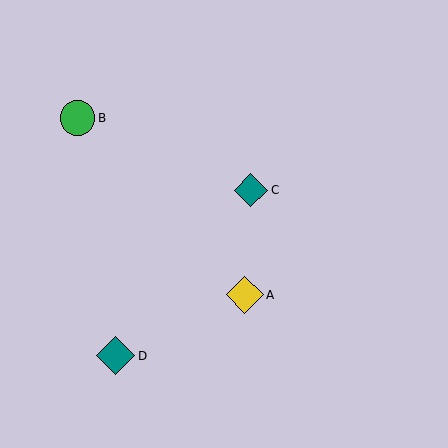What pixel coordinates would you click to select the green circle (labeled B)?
Click at (78, 118) to select the green circle B.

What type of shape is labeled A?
Shape A is a yellow diamond.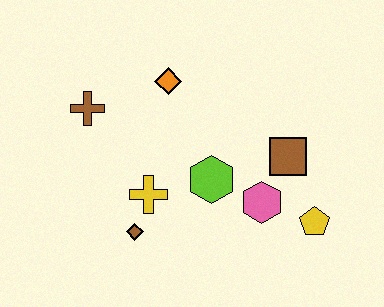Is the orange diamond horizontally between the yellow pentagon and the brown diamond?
Yes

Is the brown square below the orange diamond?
Yes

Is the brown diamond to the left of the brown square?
Yes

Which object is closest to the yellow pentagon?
The pink hexagon is closest to the yellow pentagon.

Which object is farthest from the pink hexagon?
The brown cross is farthest from the pink hexagon.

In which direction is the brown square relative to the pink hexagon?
The brown square is above the pink hexagon.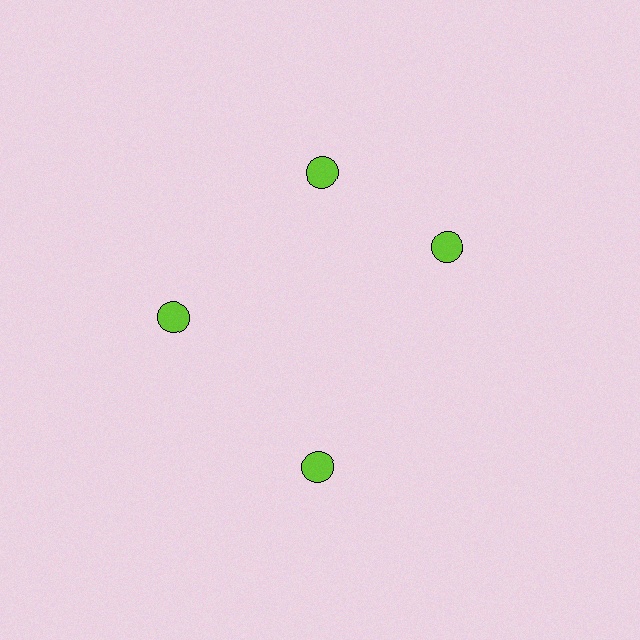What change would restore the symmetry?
The symmetry would be restored by rotating it back into even spacing with its neighbors so that all 4 circles sit at equal angles and equal distance from the center.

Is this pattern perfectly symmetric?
No. The 4 lime circles are arranged in a ring, but one element near the 3 o'clock position is rotated out of alignment along the ring, breaking the 4-fold rotational symmetry.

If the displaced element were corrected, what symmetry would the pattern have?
It would have 4-fold rotational symmetry — the pattern would map onto itself every 90 degrees.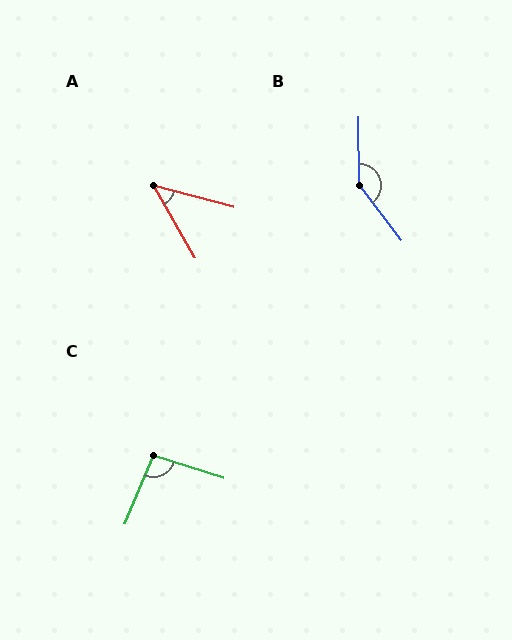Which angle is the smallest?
A, at approximately 45 degrees.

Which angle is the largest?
B, at approximately 143 degrees.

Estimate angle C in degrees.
Approximately 95 degrees.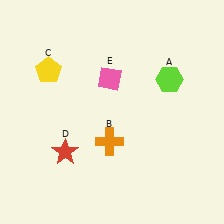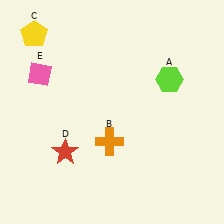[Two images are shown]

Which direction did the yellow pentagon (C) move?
The yellow pentagon (C) moved up.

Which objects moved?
The objects that moved are: the yellow pentagon (C), the pink diamond (E).